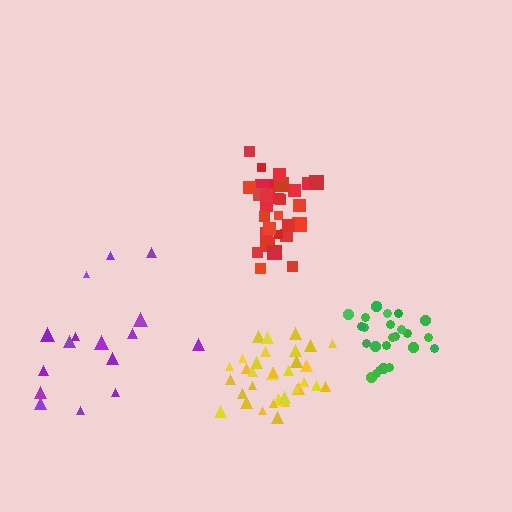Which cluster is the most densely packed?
Yellow.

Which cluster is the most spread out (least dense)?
Purple.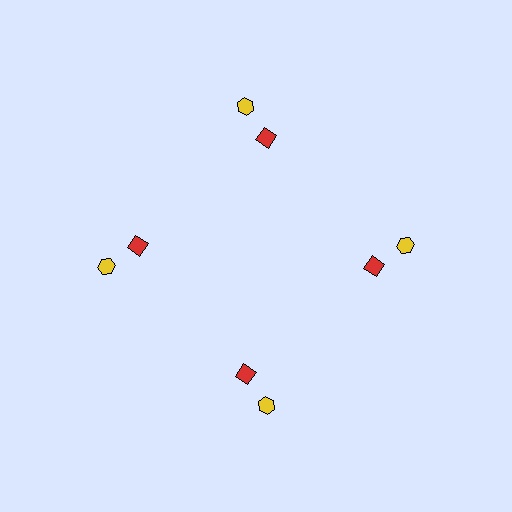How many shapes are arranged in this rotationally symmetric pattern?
There are 8 shapes, arranged in 4 groups of 2.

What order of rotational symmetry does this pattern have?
This pattern has 4-fold rotational symmetry.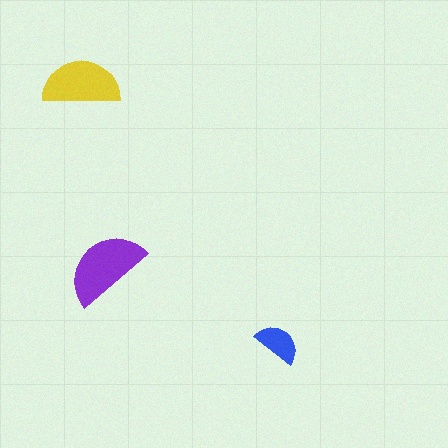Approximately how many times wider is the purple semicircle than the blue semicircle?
About 2 times wider.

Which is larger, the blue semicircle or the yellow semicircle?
The yellow one.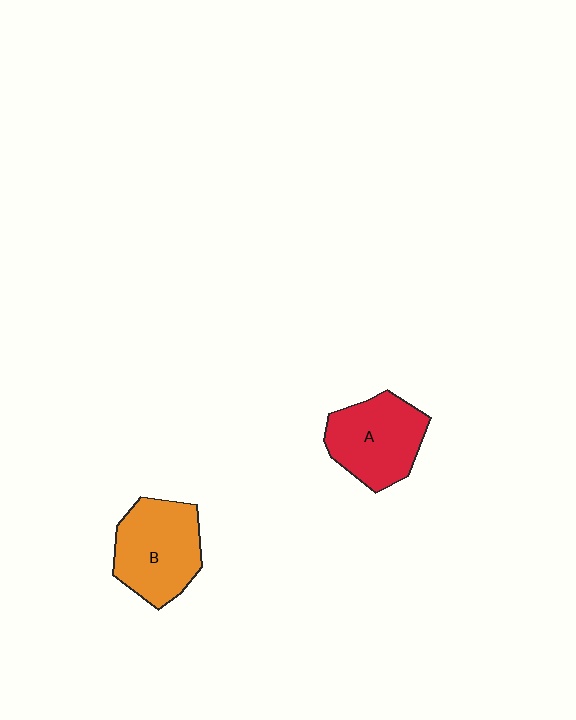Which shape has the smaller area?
Shape A (red).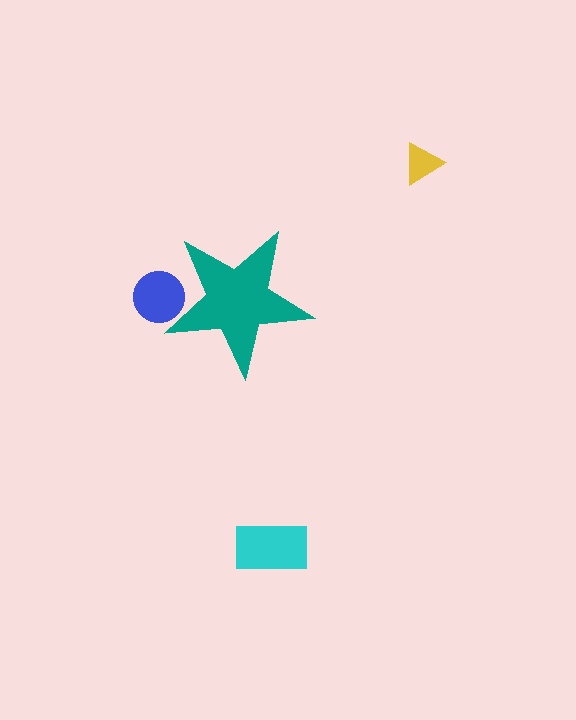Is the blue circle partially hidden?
Yes, the blue circle is partially hidden behind the teal star.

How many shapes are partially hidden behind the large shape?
1 shape is partially hidden.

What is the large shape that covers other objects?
A teal star.